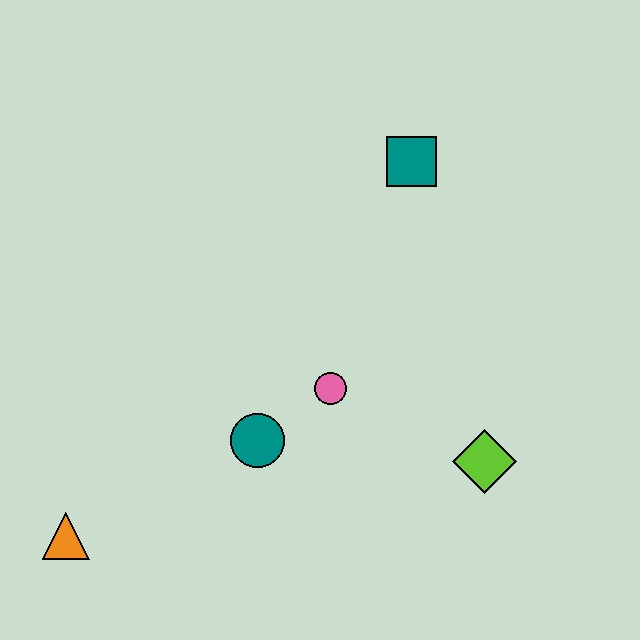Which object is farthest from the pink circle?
The orange triangle is farthest from the pink circle.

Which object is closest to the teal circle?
The pink circle is closest to the teal circle.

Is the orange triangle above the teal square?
No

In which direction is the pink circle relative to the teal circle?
The pink circle is to the right of the teal circle.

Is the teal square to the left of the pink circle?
No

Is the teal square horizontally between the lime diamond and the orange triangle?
Yes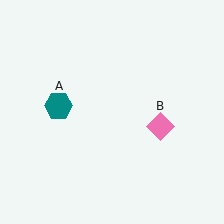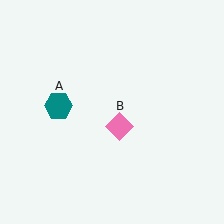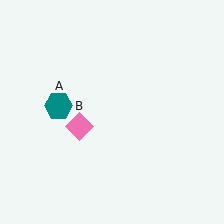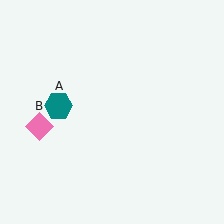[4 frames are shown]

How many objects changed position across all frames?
1 object changed position: pink diamond (object B).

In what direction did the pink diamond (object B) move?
The pink diamond (object B) moved left.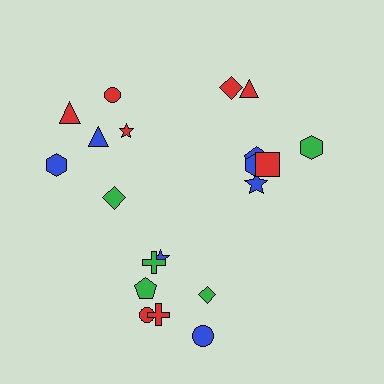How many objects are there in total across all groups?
There are 20 objects.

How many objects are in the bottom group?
There are 8 objects.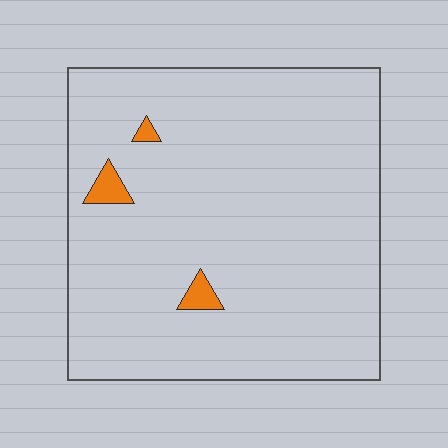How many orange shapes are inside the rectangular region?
3.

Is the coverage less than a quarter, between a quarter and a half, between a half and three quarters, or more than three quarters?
Less than a quarter.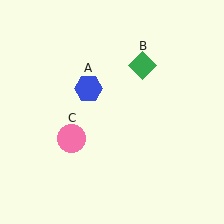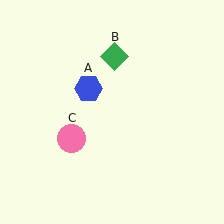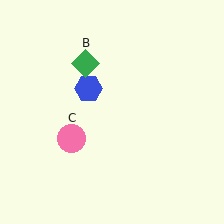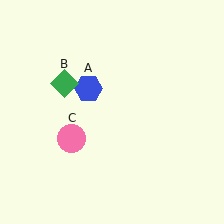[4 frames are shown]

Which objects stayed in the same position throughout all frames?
Blue hexagon (object A) and pink circle (object C) remained stationary.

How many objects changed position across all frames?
1 object changed position: green diamond (object B).